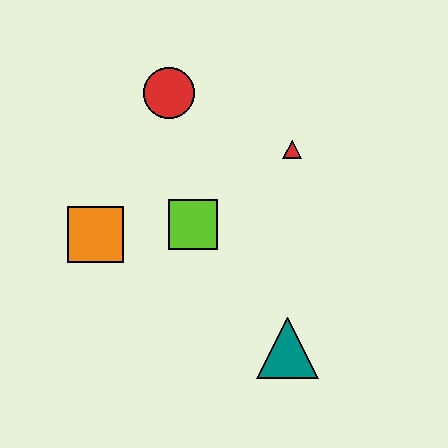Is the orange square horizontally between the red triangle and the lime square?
No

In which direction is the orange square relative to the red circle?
The orange square is below the red circle.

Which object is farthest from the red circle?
The teal triangle is farthest from the red circle.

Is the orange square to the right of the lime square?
No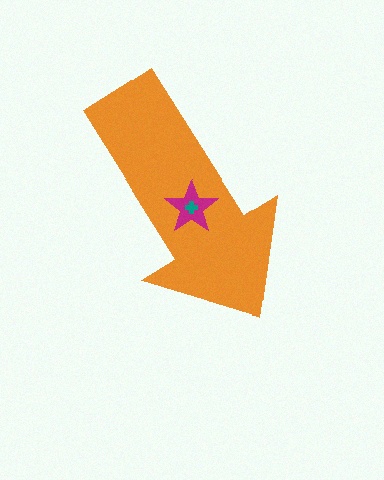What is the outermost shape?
The orange arrow.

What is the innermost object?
The teal cross.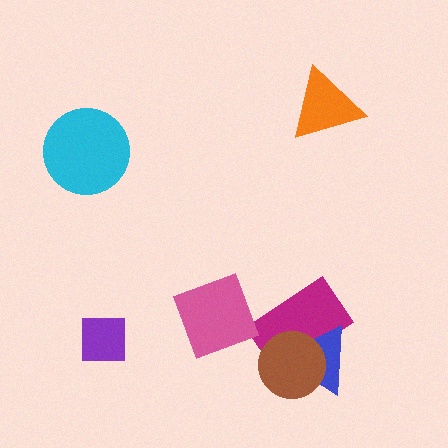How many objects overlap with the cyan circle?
0 objects overlap with the cyan circle.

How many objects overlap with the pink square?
0 objects overlap with the pink square.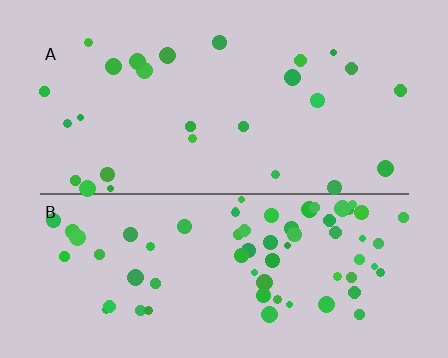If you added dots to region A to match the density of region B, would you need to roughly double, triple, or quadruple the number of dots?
Approximately triple.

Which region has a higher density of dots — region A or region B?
B (the bottom).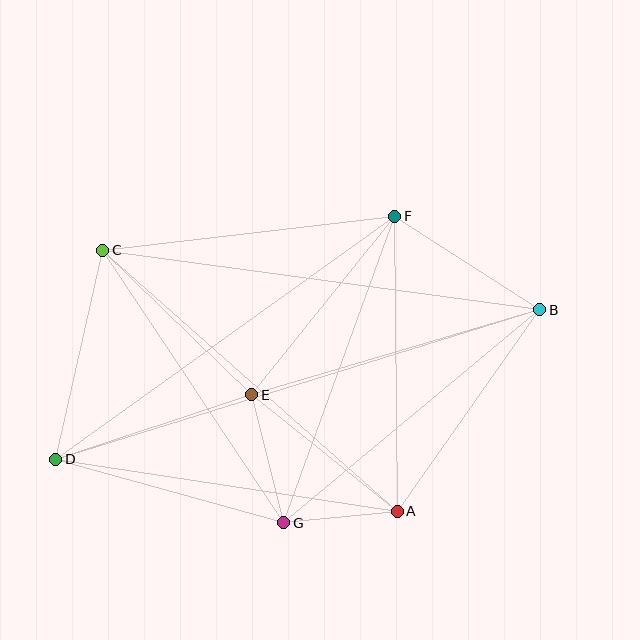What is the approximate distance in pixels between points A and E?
The distance between A and E is approximately 186 pixels.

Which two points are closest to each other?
Points A and G are closest to each other.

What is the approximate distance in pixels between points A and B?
The distance between A and B is approximately 247 pixels.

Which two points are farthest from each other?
Points B and D are farthest from each other.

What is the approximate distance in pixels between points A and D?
The distance between A and D is approximately 345 pixels.